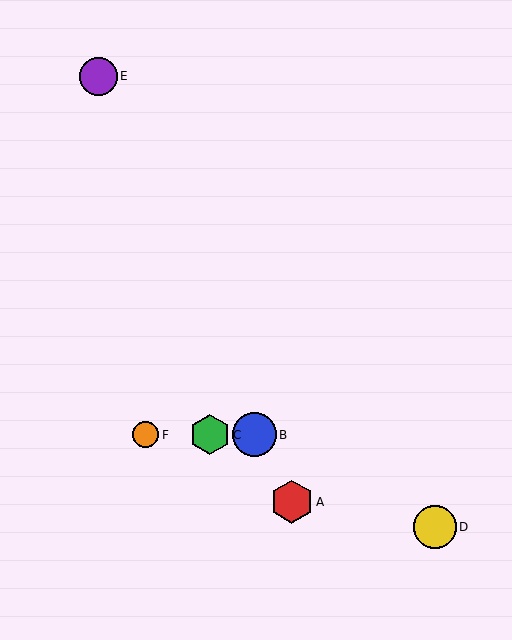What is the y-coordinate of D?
Object D is at y≈527.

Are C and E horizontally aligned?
No, C is at y≈435 and E is at y≈76.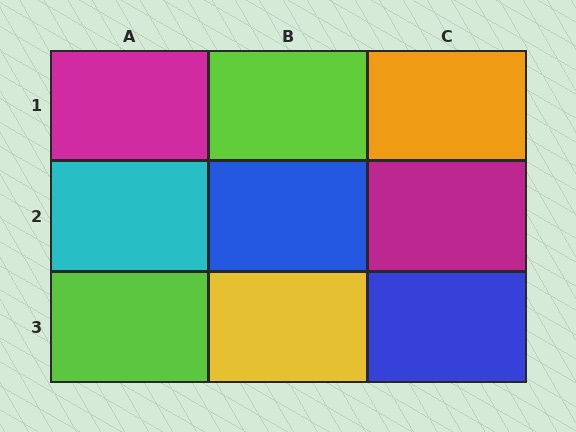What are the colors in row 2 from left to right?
Cyan, blue, magenta.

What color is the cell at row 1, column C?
Orange.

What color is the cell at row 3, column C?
Blue.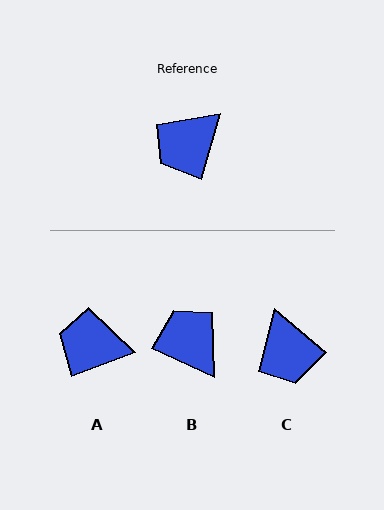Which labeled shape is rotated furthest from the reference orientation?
B, about 98 degrees away.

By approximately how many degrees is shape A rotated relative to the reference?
Approximately 54 degrees clockwise.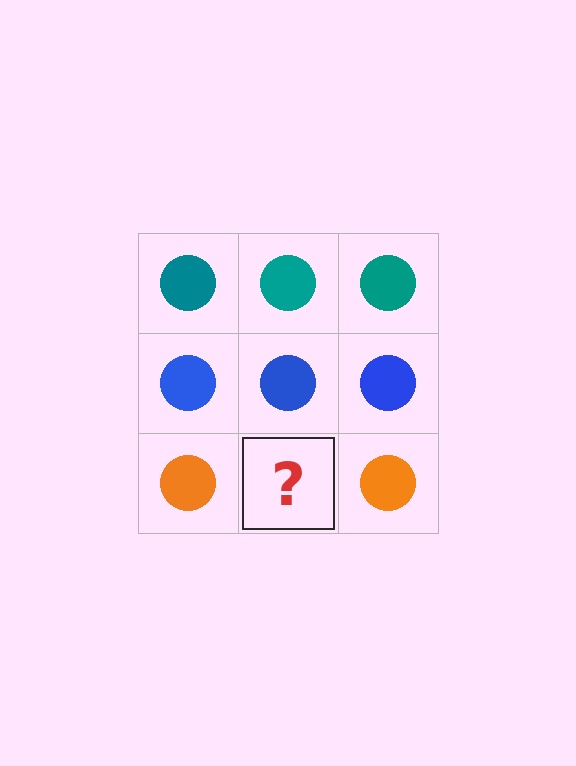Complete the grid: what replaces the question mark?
The question mark should be replaced with an orange circle.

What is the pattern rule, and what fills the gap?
The rule is that each row has a consistent color. The gap should be filled with an orange circle.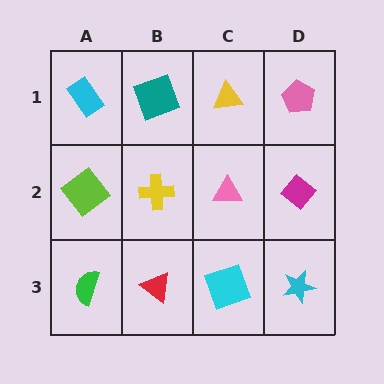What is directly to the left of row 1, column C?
A teal square.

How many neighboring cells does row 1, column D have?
2.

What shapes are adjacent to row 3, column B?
A yellow cross (row 2, column B), a green semicircle (row 3, column A), a cyan square (row 3, column C).